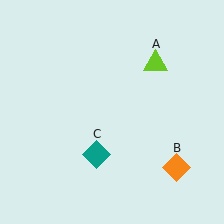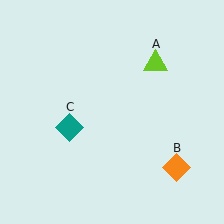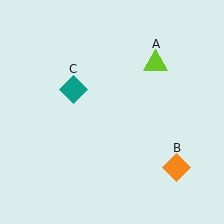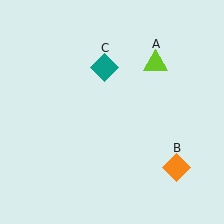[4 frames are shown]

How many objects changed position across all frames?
1 object changed position: teal diamond (object C).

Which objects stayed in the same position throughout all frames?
Lime triangle (object A) and orange diamond (object B) remained stationary.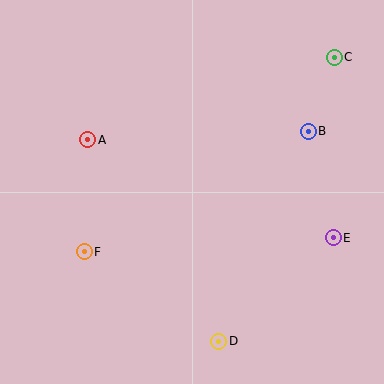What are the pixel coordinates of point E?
Point E is at (333, 238).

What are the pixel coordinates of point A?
Point A is at (88, 140).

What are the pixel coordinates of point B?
Point B is at (308, 131).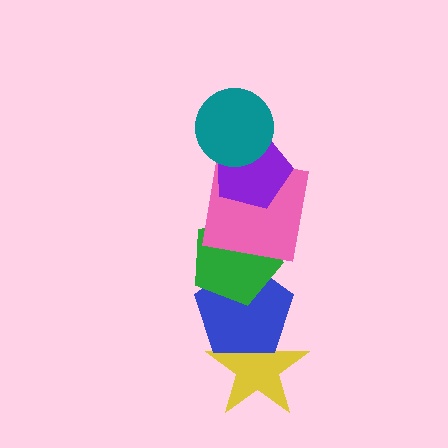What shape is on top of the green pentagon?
The pink square is on top of the green pentagon.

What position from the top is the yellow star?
The yellow star is 6th from the top.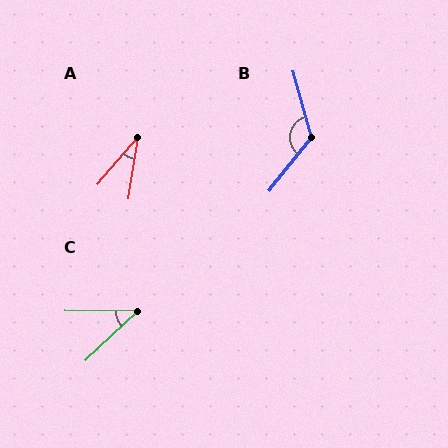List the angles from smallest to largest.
A (32°), C (44°), B (126°).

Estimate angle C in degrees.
Approximately 44 degrees.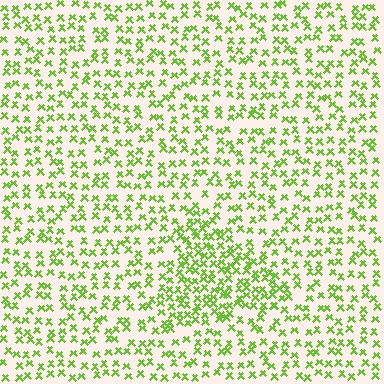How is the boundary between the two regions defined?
The boundary is defined by a change in element density (approximately 1.8x ratio). All elements are the same color, size, and shape.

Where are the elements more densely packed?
The elements are more densely packed inside the triangle boundary.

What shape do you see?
I see a triangle.